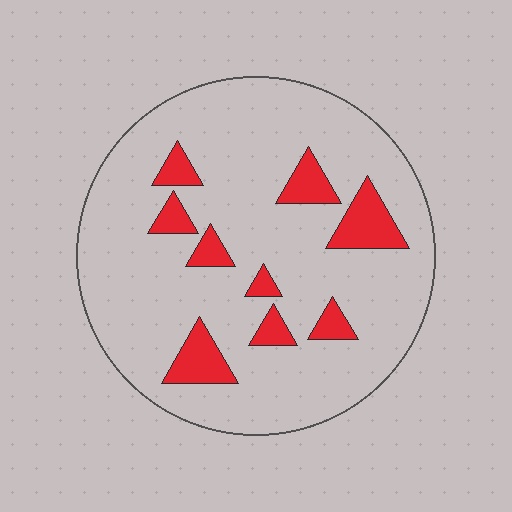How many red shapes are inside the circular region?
9.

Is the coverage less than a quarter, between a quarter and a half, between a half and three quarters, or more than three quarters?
Less than a quarter.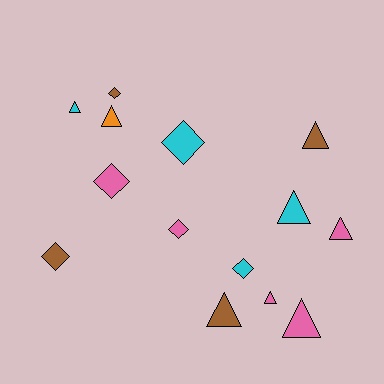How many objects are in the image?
There are 14 objects.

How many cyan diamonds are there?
There are 2 cyan diamonds.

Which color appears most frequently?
Pink, with 5 objects.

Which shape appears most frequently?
Triangle, with 8 objects.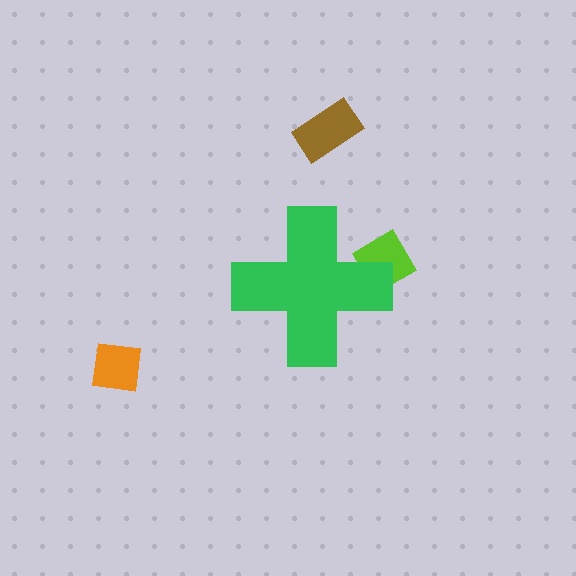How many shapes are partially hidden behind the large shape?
1 shape is partially hidden.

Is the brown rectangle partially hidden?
No, the brown rectangle is fully visible.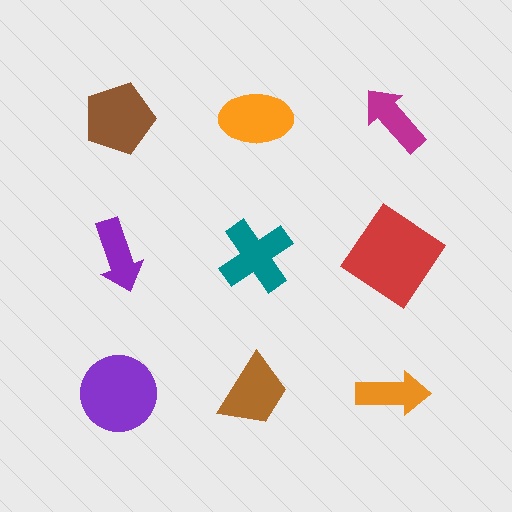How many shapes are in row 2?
3 shapes.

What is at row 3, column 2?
A brown trapezoid.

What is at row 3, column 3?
An orange arrow.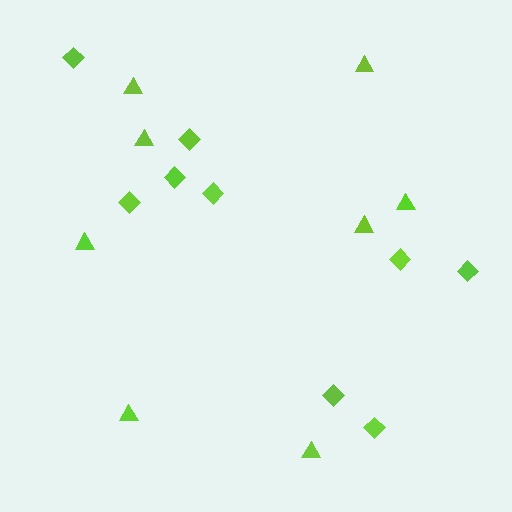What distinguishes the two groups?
There are 2 groups: one group of triangles (8) and one group of diamonds (9).